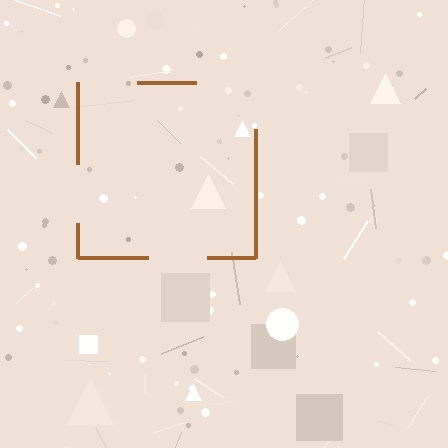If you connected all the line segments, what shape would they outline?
They would outline a square.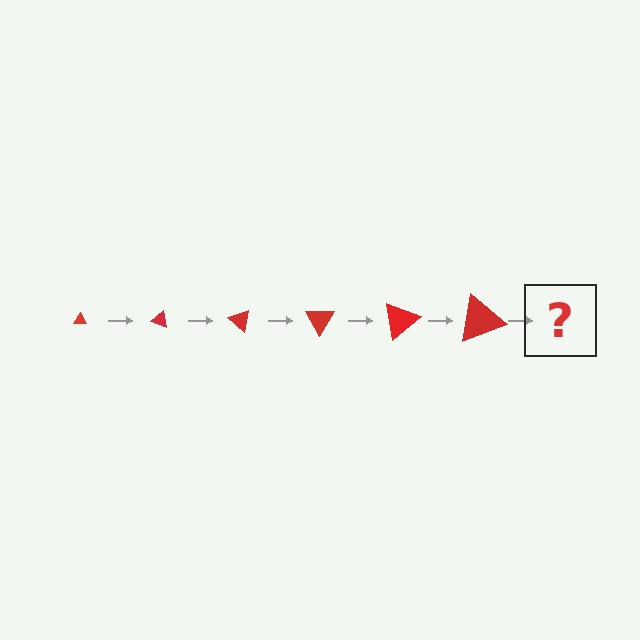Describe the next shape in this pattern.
It should be a triangle, larger than the previous one and rotated 120 degrees from the start.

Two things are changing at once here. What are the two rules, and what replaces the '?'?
The two rules are that the triangle grows larger each step and it rotates 20 degrees each step. The '?' should be a triangle, larger than the previous one and rotated 120 degrees from the start.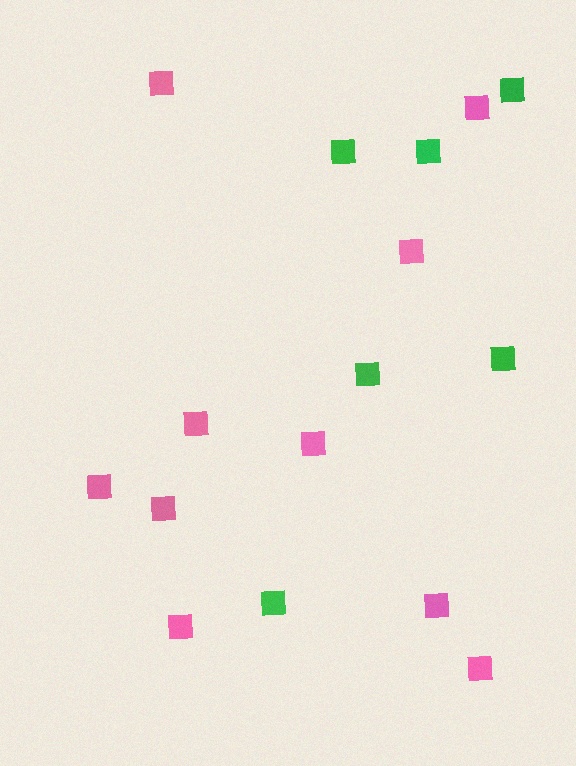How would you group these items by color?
There are 2 groups: one group of green squares (6) and one group of pink squares (10).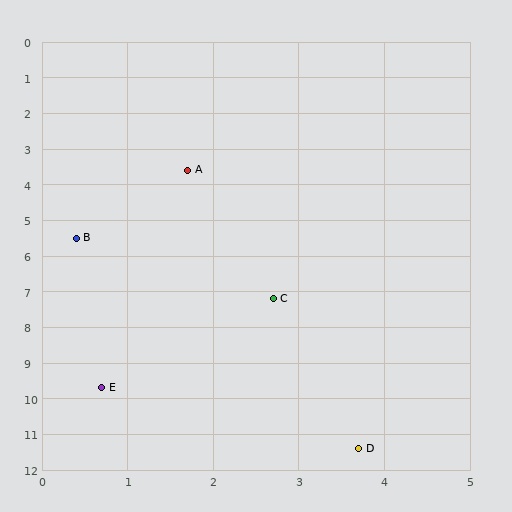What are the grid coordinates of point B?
Point B is at approximately (0.4, 5.5).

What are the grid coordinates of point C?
Point C is at approximately (2.7, 7.2).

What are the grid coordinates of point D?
Point D is at approximately (3.7, 11.4).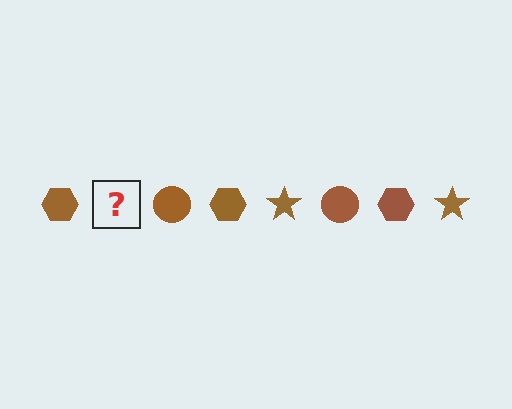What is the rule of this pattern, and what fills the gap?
The rule is that the pattern cycles through hexagon, star, circle shapes in brown. The gap should be filled with a brown star.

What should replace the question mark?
The question mark should be replaced with a brown star.